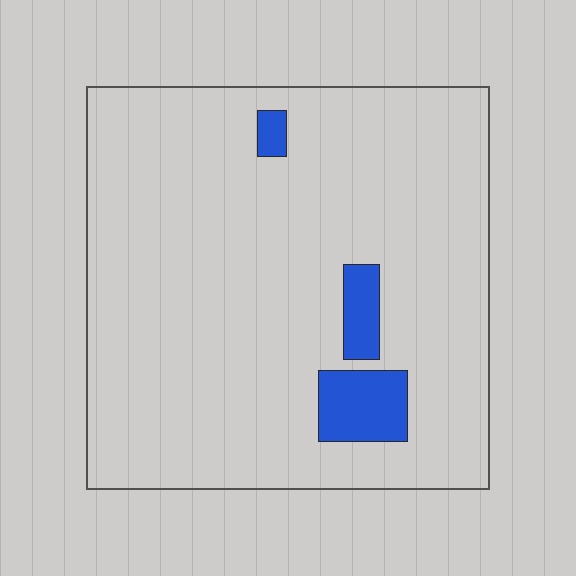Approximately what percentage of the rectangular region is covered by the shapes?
Approximately 5%.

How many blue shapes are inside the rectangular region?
3.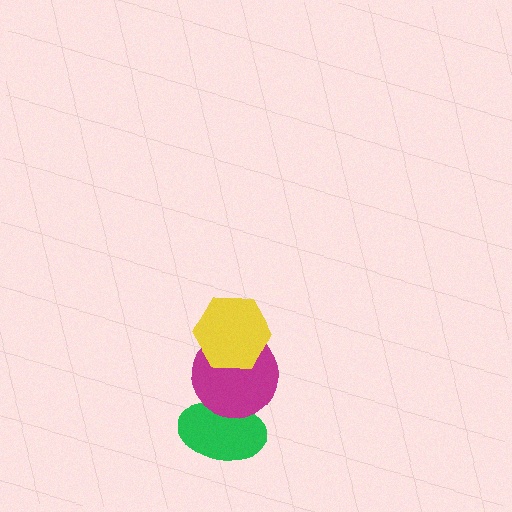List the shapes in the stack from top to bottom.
From top to bottom: the yellow hexagon, the magenta circle, the green ellipse.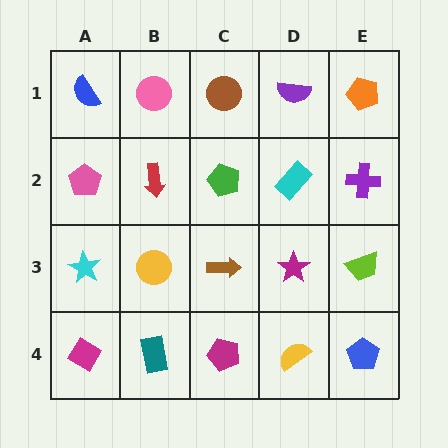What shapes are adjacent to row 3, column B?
A red arrow (row 2, column B), a teal rectangle (row 4, column B), a cyan star (row 3, column A), a brown arrow (row 3, column C).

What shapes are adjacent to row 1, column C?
A green pentagon (row 2, column C), a pink circle (row 1, column B), a purple semicircle (row 1, column D).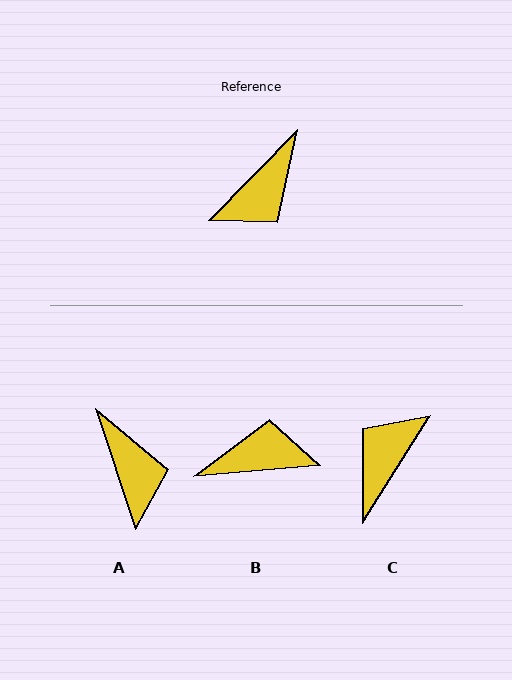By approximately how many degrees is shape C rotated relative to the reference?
Approximately 168 degrees clockwise.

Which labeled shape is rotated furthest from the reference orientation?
C, about 168 degrees away.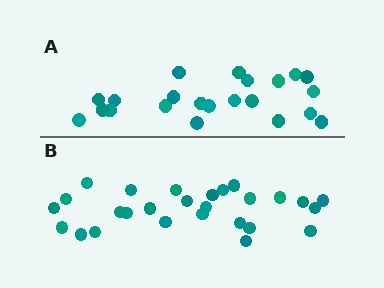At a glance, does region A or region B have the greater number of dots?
Region B (the bottom region) has more dots.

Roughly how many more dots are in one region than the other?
Region B has about 5 more dots than region A.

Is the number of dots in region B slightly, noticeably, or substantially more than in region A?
Region B has only slightly more — the two regions are fairly close. The ratio is roughly 1.2 to 1.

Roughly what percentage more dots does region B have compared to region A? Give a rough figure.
About 25% more.